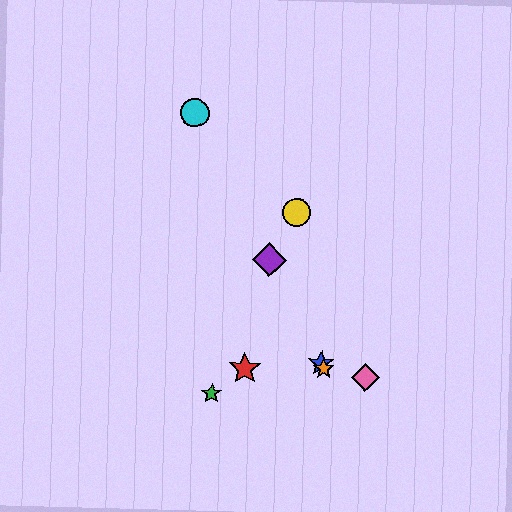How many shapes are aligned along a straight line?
4 shapes (the blue star, the purple diamond, the orange star, the cyan circle) are aligned along a straight line.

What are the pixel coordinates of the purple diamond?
The purple diamond is at (269, 260).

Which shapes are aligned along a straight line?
The blue star, the purple diamond, the orange star, the cyan circle are aligned along a straight line.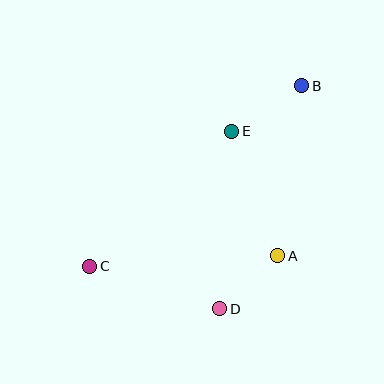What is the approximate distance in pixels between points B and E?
The distance between B and E is approximately 83 pixels.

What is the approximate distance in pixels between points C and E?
The distance between C and E is approximately 196 pixels.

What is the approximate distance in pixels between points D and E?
The distance between D and E is approximately 178 pixels.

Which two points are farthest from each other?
Points B and C are farthest from each other.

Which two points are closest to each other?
Points A and D are closest to each other.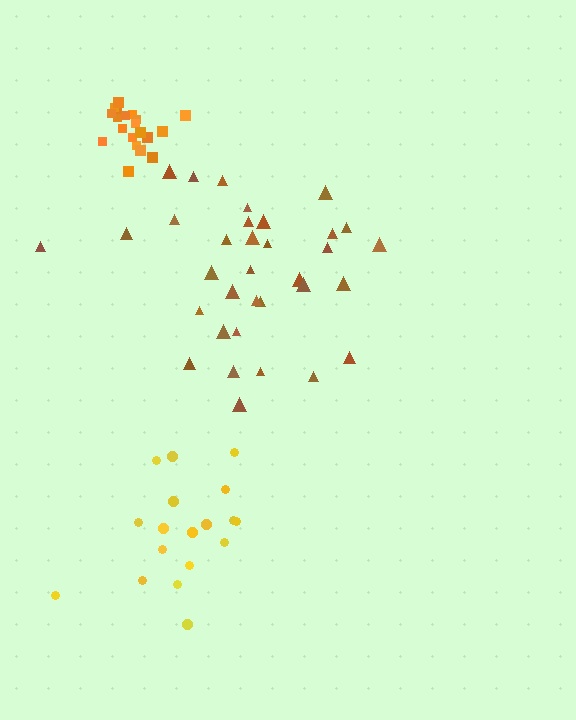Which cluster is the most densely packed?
Orange.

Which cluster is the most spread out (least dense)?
Yellow.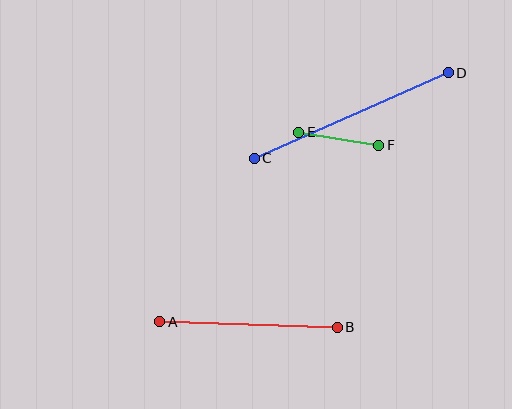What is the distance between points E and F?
The distance is approximately 81 pixels.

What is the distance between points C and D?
The distance is approximately 212 pixels.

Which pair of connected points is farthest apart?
Points C and D are farthest apart.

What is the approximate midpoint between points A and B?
The midpoint is at approximately (249, 325) pixels.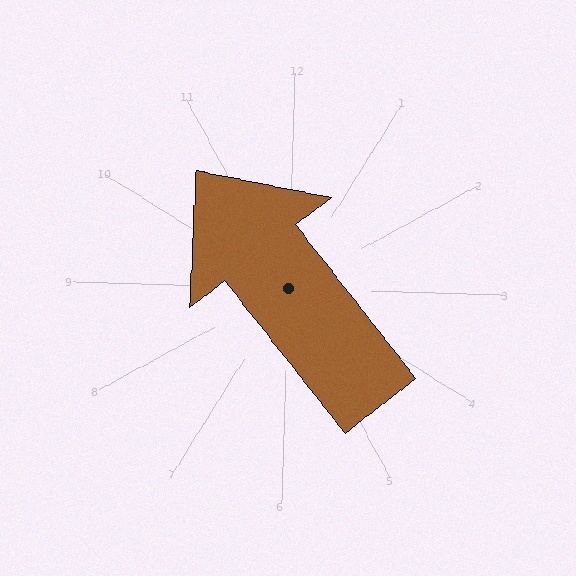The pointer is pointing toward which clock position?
Roughly 11 o'clock.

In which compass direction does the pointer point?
Northwest.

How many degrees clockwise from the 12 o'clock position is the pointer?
Approximately 320 degrees.